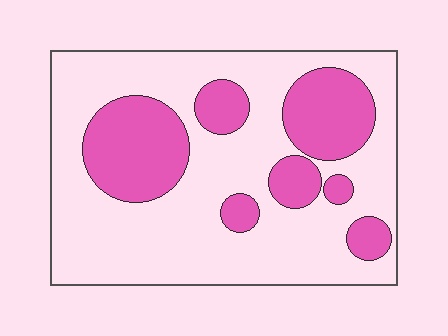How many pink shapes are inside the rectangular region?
7.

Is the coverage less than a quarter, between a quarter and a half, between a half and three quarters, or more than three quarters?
Between a quarter and a half.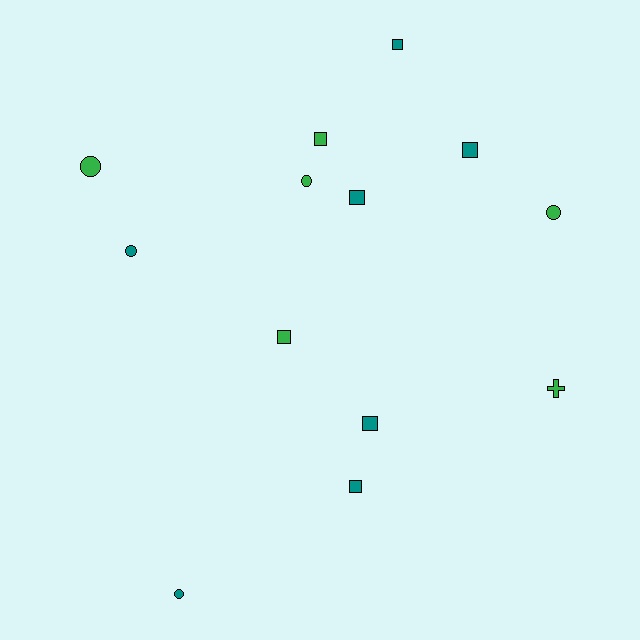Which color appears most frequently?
Teal, with 7 objects.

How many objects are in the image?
There are 13 objects.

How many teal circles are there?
There are 2 teal circles.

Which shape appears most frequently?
Square, with 7 objects.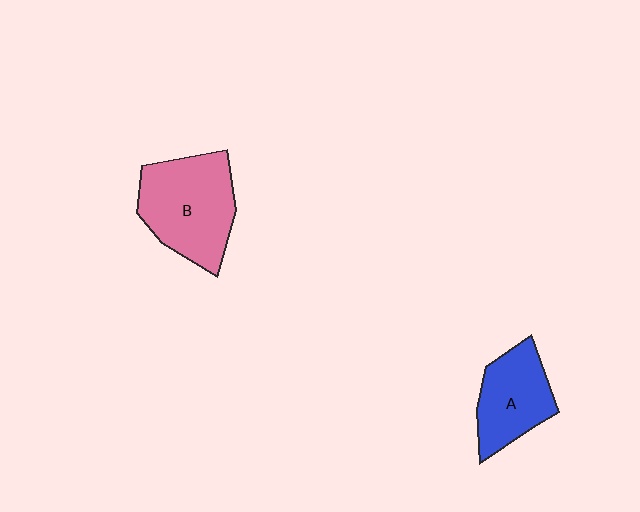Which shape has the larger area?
Shape B (pink).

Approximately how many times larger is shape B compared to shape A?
Approximately 1.4 times.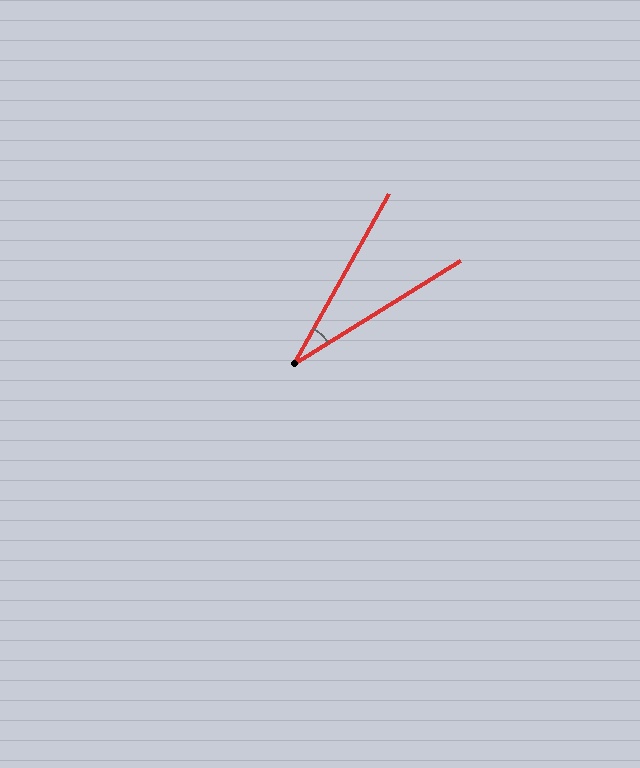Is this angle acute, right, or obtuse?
It is acute.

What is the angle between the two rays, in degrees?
Approximately 29 degrees.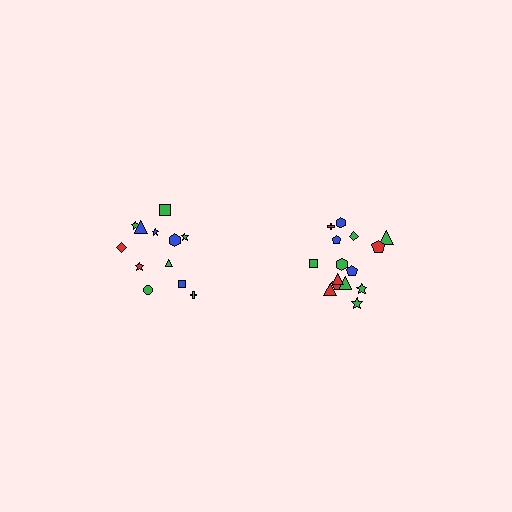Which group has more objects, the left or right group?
The right group.